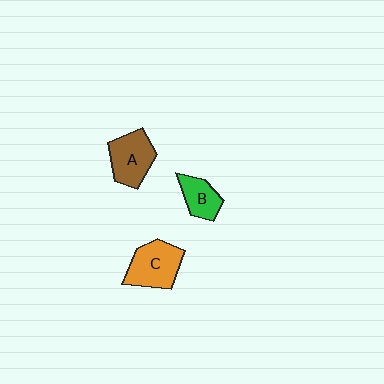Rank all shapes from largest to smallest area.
From largest to smallest: C (orange), A (brown), B (green).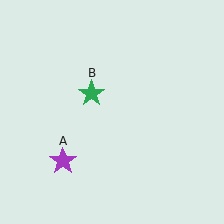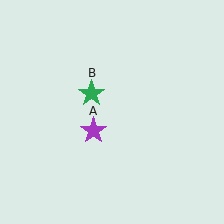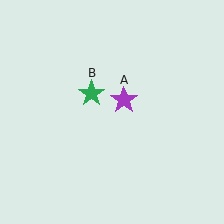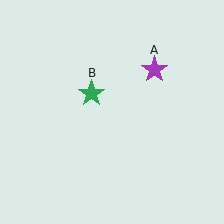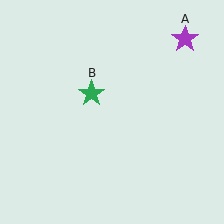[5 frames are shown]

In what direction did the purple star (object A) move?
The purple star (object A) moved up and to the right.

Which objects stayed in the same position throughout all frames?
Green star (object B) remained stationary.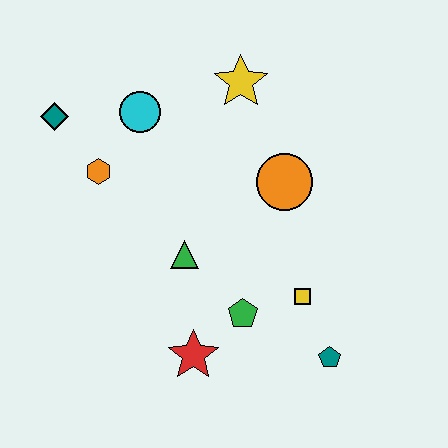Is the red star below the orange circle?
Yes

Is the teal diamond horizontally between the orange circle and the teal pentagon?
No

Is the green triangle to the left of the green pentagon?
Yes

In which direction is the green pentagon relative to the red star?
The green pentagon is to the right of the red star.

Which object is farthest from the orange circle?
The teal diamond is farthest from the orange circle.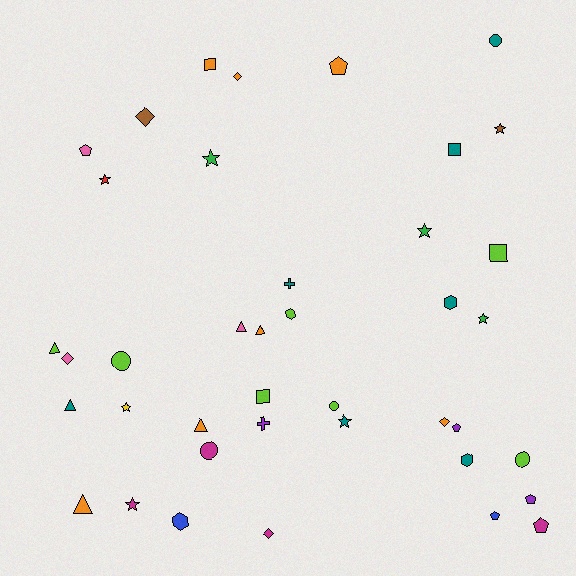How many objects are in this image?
There are 40 objects.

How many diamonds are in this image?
There are 5 diamonds.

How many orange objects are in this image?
There are 7 orange objects.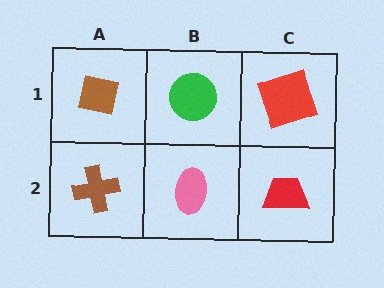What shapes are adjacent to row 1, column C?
A red trapezoid (row 2, column C), a green circle (row 1, column B).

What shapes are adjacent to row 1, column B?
A pink ellipse (row 2, column B), a brown square (row 1, column A), a red square (row 1, column C).